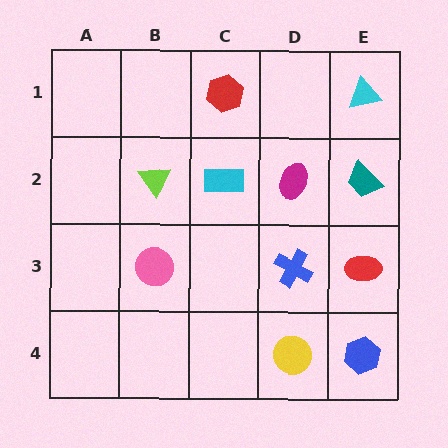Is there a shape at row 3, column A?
No, that cell is empty.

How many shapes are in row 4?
2 shapes.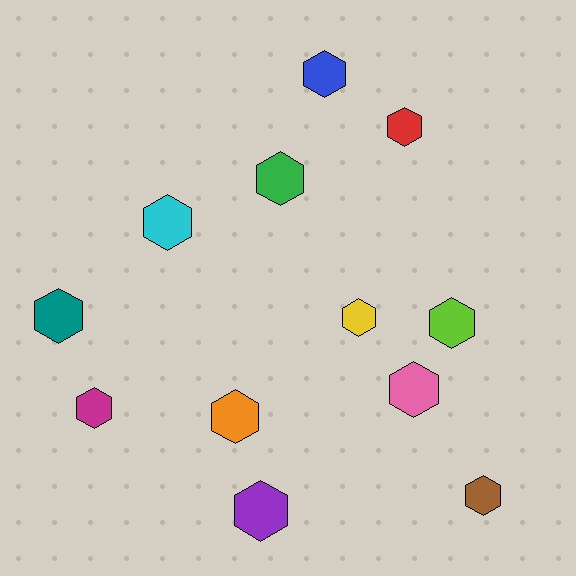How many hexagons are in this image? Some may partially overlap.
There are 12 hexagons.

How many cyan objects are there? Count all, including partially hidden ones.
There is 1 cyan object.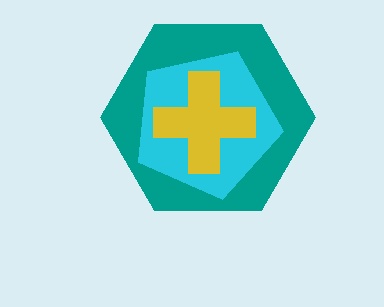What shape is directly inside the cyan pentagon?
The yellow cross.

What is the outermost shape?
The teal hexagon.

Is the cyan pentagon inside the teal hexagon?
Yes.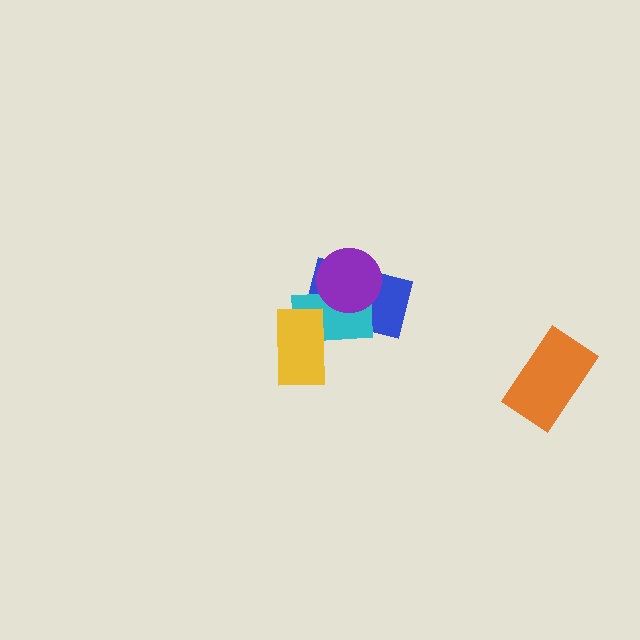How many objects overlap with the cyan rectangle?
3 objects overlap with the cyan rectangle.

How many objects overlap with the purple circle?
2 objects overlap with the purple circle.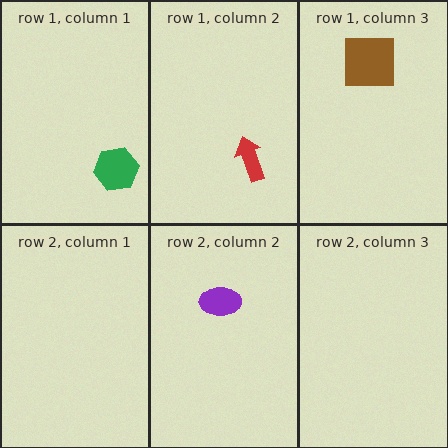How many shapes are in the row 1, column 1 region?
1.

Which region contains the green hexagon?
The row 1, column 1 region.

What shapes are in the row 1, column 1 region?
The green hexagon.